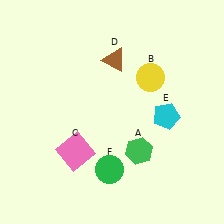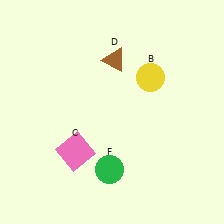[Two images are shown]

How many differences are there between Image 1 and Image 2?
There are 2 differences between the two images.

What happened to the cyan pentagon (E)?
The cyan pentagon (E) was removed in Image 2. It was in the bottom-right area of Image 1.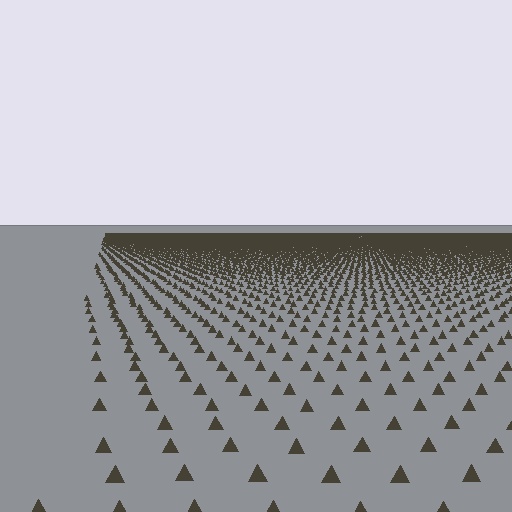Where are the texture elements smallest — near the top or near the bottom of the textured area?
Near the top.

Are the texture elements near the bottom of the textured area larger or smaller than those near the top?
Larger. Near the bottom, elements are closer to the viewer and appear at a bigger on-screen size.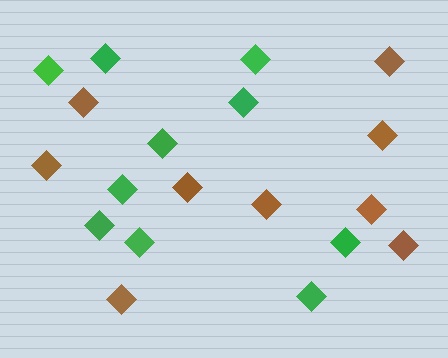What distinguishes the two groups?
There are 2 groups: one group of green diamonds (10) and one group of brown diamonds (9).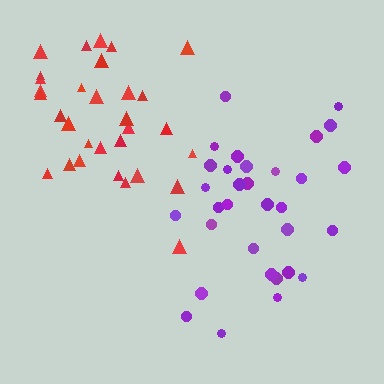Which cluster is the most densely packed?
Purple.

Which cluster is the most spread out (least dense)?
Red.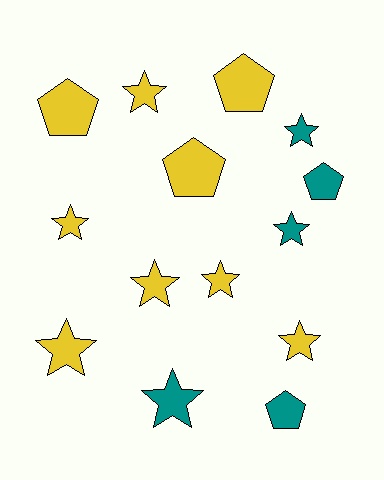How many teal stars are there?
There are 3 teal stars.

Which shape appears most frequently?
Star, with 9 objects.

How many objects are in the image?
There are 14 objects.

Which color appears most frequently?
Yellow, with 9 objects.